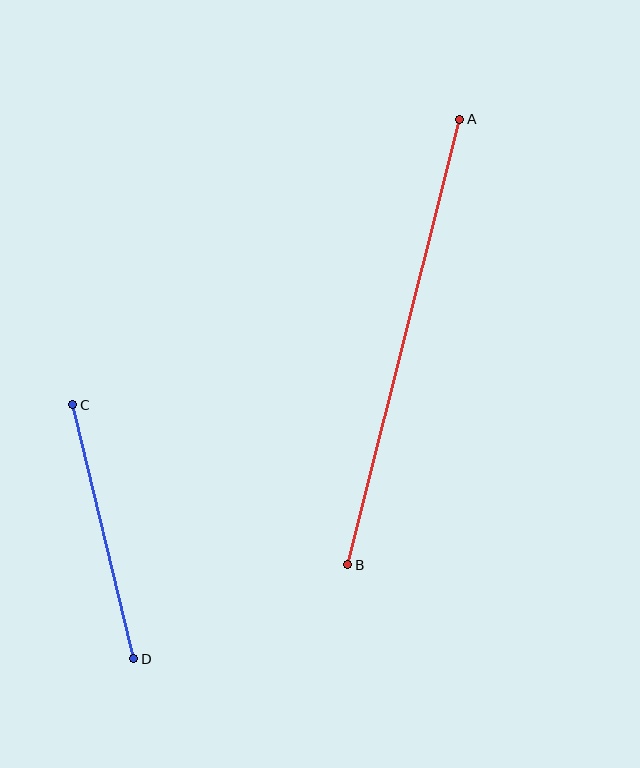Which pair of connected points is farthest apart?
Points A and B are farthest apart.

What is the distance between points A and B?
The distance is approximately 459 pixels.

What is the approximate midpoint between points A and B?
The midpoint is at approximately (404, 342) pixels.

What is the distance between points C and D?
The distance is approximately 261 pixels.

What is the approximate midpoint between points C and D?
The midpoint is at approximately (103, 532) pixels.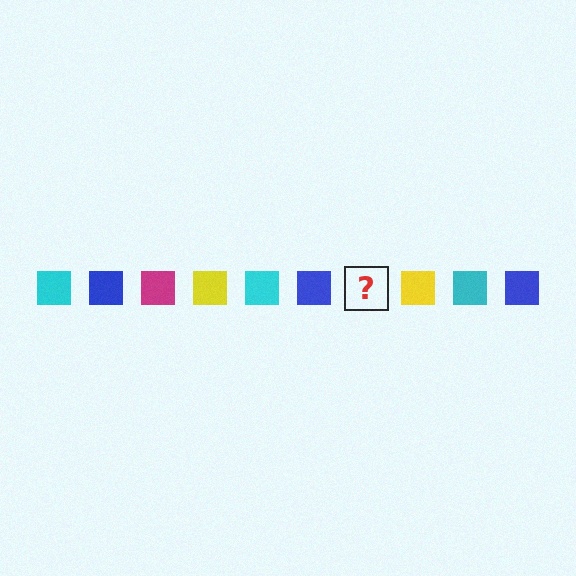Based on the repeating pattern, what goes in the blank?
The blank should be a magenta square.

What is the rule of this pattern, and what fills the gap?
The rule is that the pattern cycles through cyan, blue, magenta, yellow squares. The gap should be filled with a magenta square.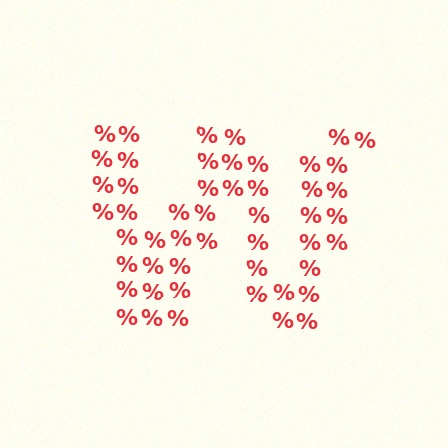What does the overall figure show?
The overall figure shows the letter W.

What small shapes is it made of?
It is made of small percent signs.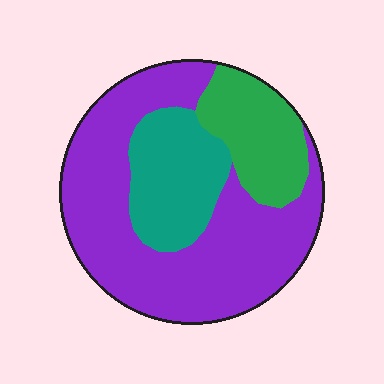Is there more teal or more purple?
Purple.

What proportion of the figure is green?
Green takes up between a sixth and a third of the figure.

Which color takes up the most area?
Purple, at roughly 60%.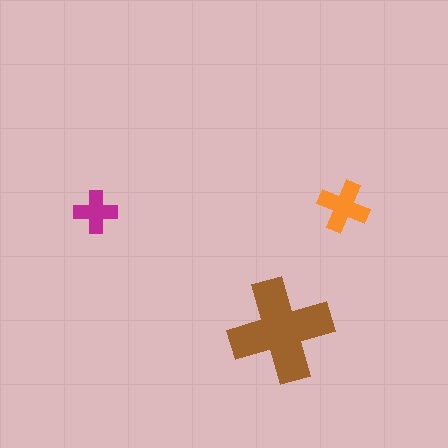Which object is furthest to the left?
The magenta cross is leftmost.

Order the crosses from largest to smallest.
the brown one, the orange one, the magenta one.